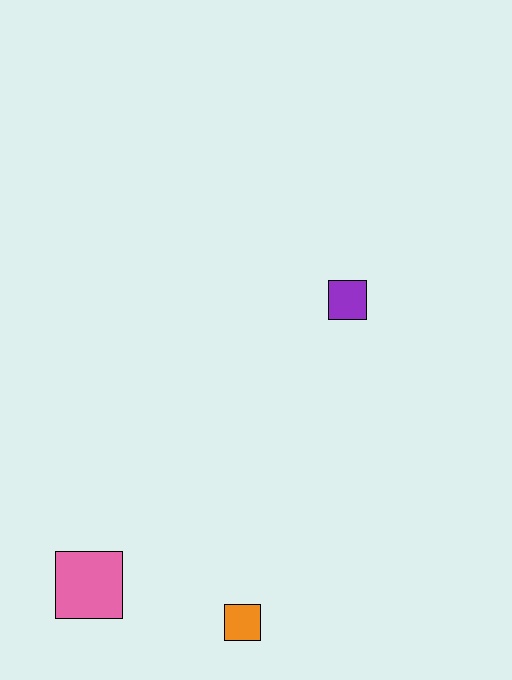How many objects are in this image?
There are 3 objects.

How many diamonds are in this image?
There are no diamonds.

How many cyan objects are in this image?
There are no cyan objects.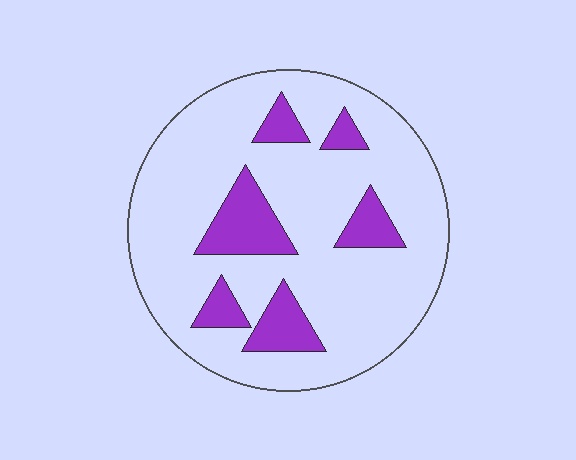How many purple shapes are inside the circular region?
6.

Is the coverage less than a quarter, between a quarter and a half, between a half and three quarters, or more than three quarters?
Less than a quarter.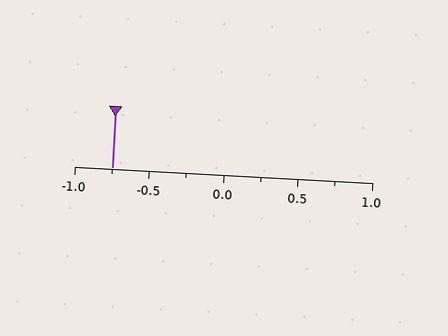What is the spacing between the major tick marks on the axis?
The major ticks are spaced 0.5 apart.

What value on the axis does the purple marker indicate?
The marker indicates approximately -0.75.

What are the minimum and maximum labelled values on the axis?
The axis runs from -1.0 to 1.0.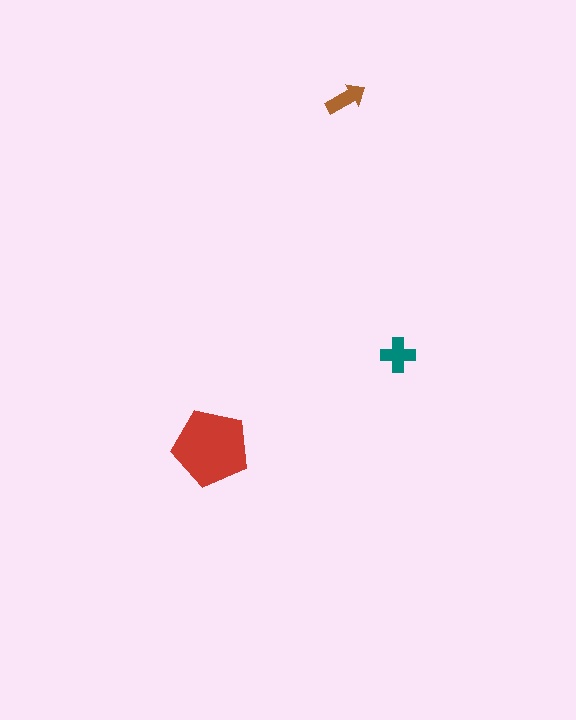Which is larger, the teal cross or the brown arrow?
The teal cross.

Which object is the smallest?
The brown arrow.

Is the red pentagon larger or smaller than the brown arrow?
Larger.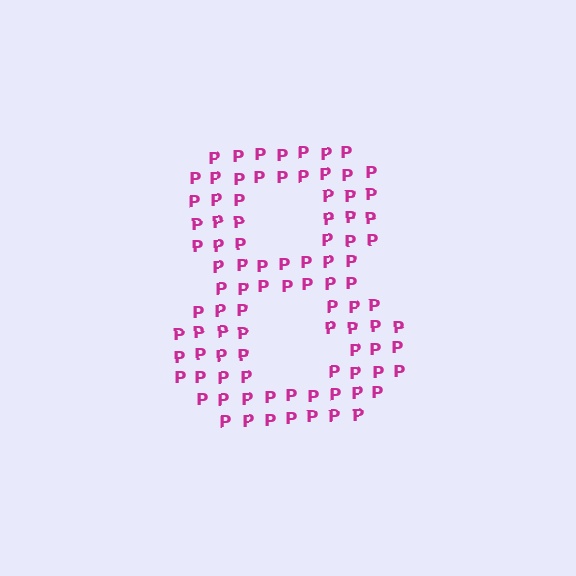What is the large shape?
The large shape is the digit 8.